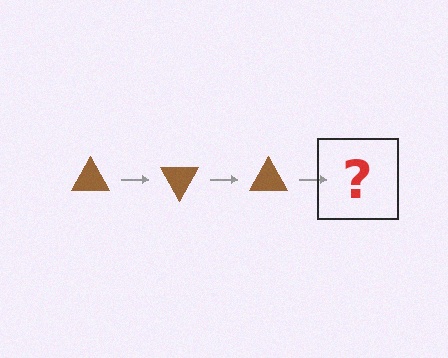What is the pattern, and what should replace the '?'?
The pattern is that the triangle rotates 60 degrees each step. The '?' should be a brown triangle rotated 180 degrees.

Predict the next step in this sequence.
The next step is a brown triangle rotated 180 degrees.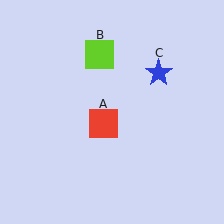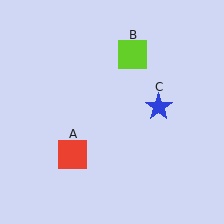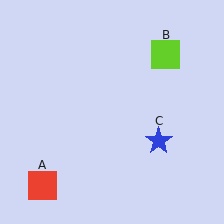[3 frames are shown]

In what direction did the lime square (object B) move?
The lime square (object B) moved right.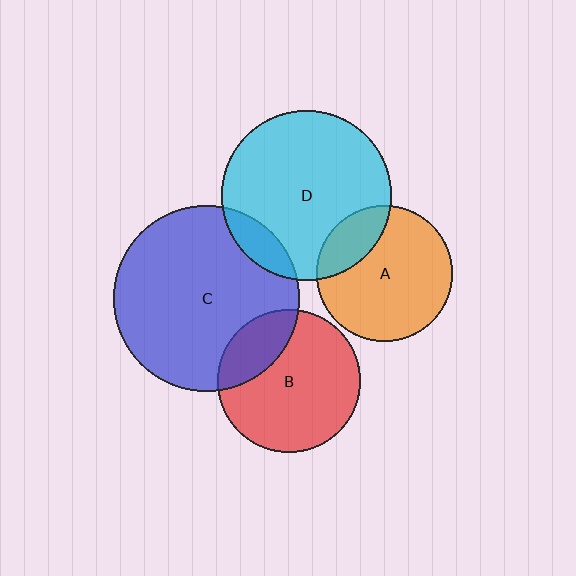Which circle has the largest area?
Circle C (blue).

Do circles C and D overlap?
Yes.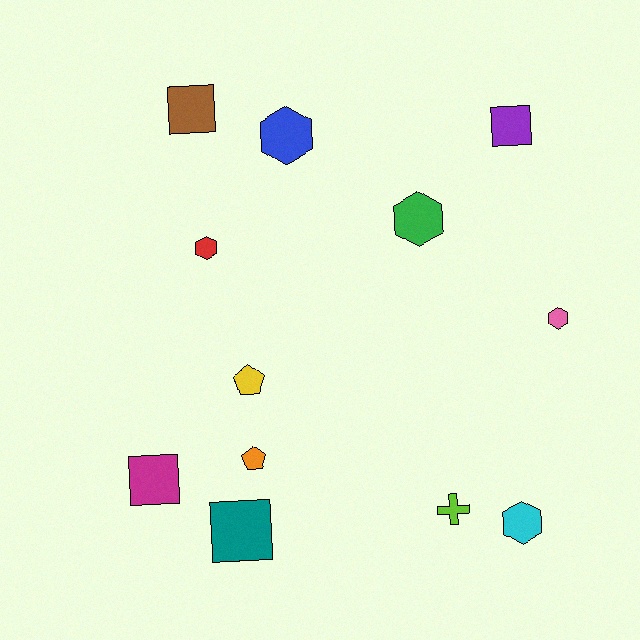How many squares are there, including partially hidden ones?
There are 4 squares.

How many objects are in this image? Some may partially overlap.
There are 12 objects.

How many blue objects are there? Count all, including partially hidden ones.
There is 1 blue object.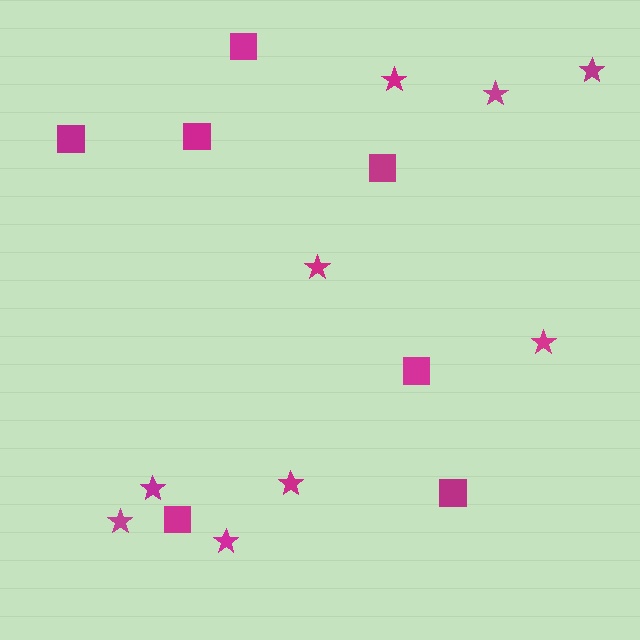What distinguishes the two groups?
There are 2 groups: one group of stars (9) and one group of squares (7).